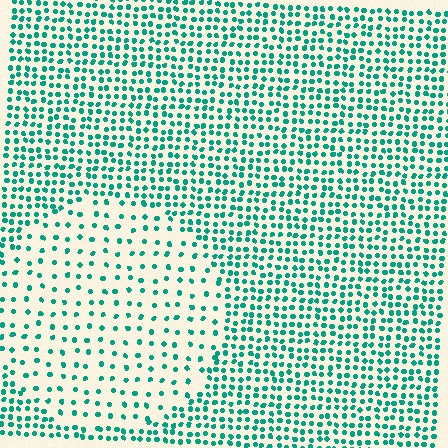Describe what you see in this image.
The image contains small teal elements arranged at two different densities. A circle-shaped region is visible where the elements are less densely packed than the surrounding area.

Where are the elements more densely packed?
The elements are more densely packed outside the circle boundary.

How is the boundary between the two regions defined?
The boundary is defined by a change in element density (approximately 2.4x ratio). All elements are the same color, size, and shape.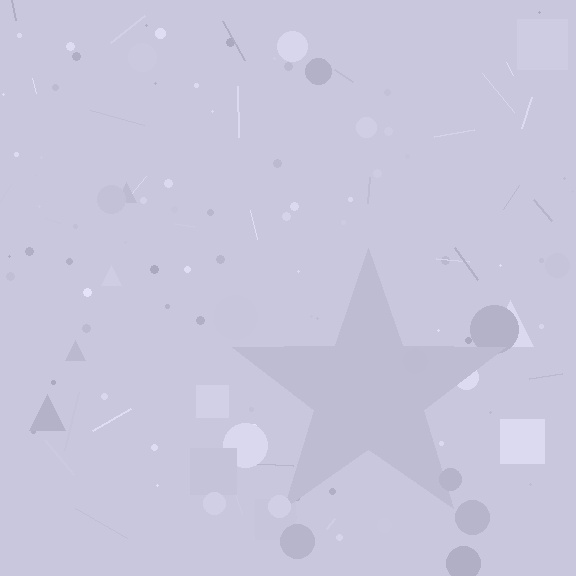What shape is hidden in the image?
A star is hidden in the image.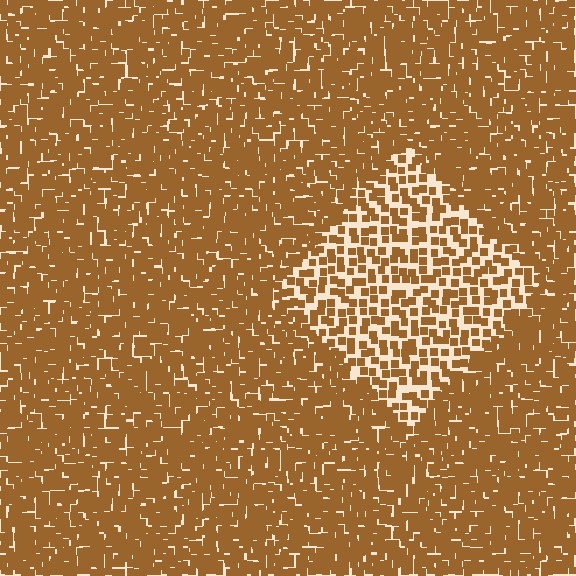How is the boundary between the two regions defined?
The boundary is defined by a change in element density (approximately 2.1x ratio). All elements are the same color, size, and shape.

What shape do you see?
I see a diamond.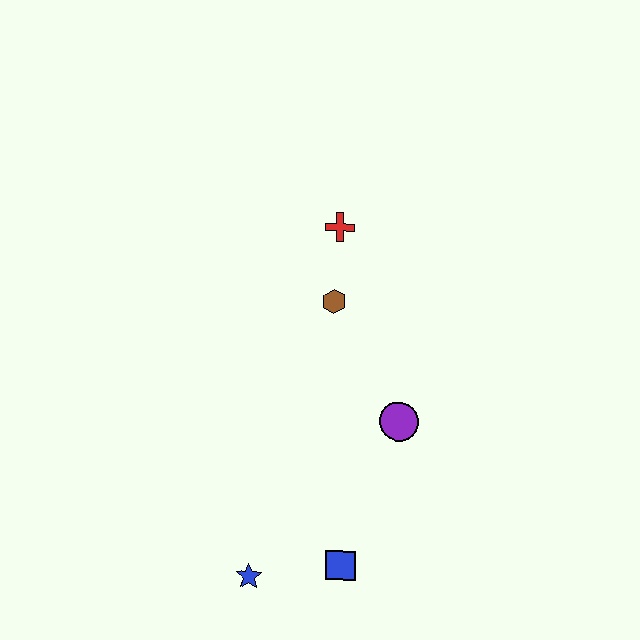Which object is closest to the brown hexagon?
The red cross is closest to the brown hexagon.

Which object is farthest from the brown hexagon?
The blue star is farthest from the brown hexagon.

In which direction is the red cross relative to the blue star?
The red cross is above the blue star.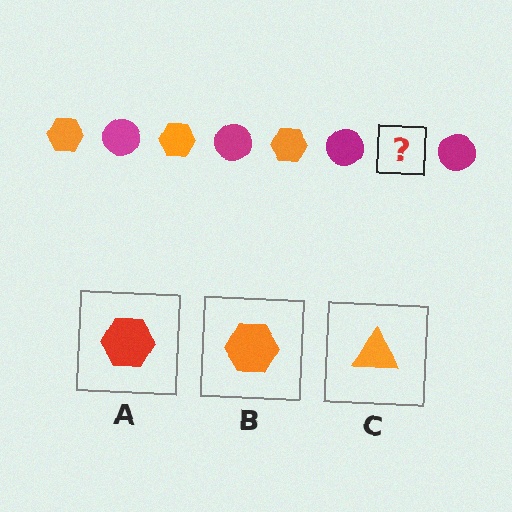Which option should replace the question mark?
Option B.